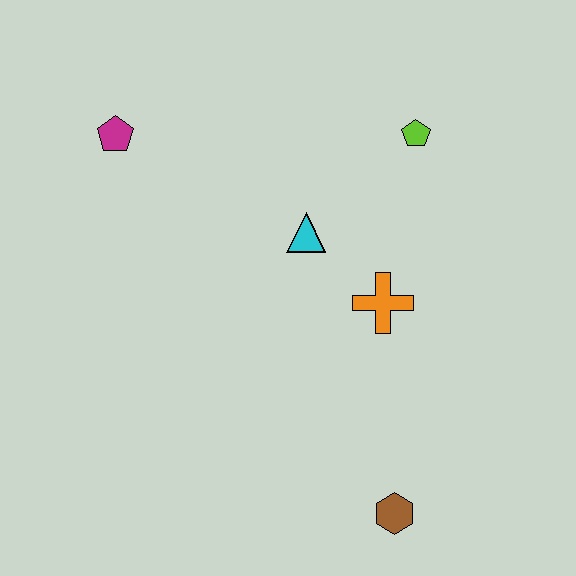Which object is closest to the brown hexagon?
The orange cross is closest to the brown hexagon.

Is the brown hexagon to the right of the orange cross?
Yes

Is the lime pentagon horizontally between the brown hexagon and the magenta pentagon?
No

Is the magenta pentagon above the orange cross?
Yes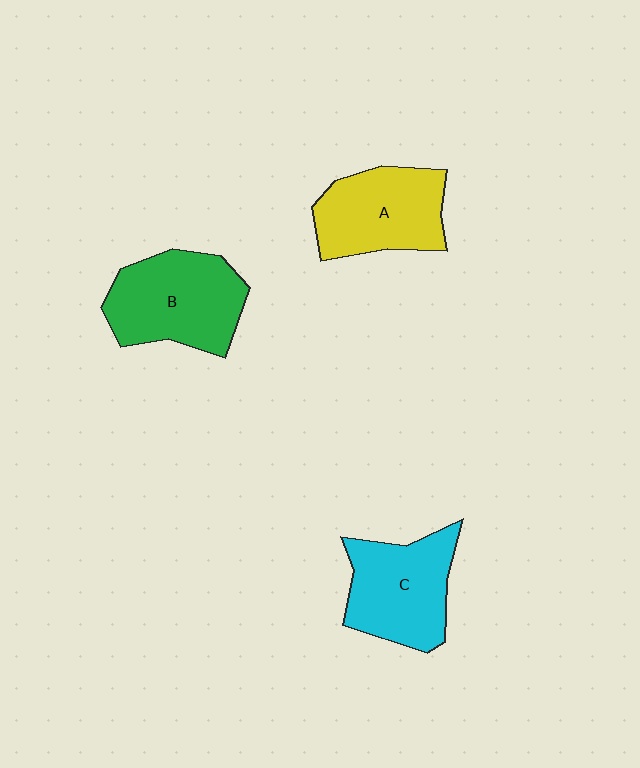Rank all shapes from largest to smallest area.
From largest to smallest: B (green), C (cyan), A (yellow).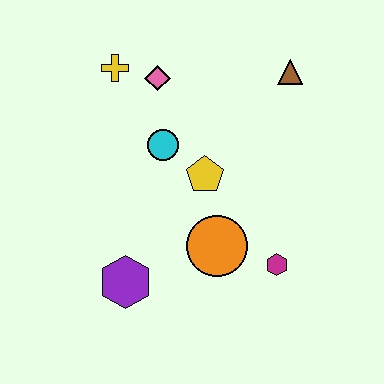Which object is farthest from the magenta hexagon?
The yellow cross is farthest from the magenta hexagon.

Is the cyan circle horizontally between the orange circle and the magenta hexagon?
No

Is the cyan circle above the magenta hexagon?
Yes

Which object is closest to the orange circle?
The magenta hexagon is closest to the orange circle.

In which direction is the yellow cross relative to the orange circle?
The yellow cross is above the orange circle.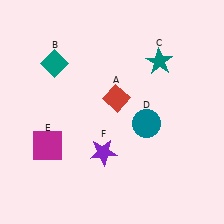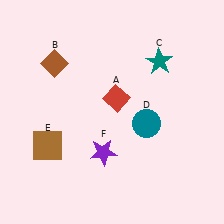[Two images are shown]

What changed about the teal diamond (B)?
In Image 1, B is teal. In Image 2, it changed to brown.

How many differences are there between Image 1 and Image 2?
There are 2 differences between the two images.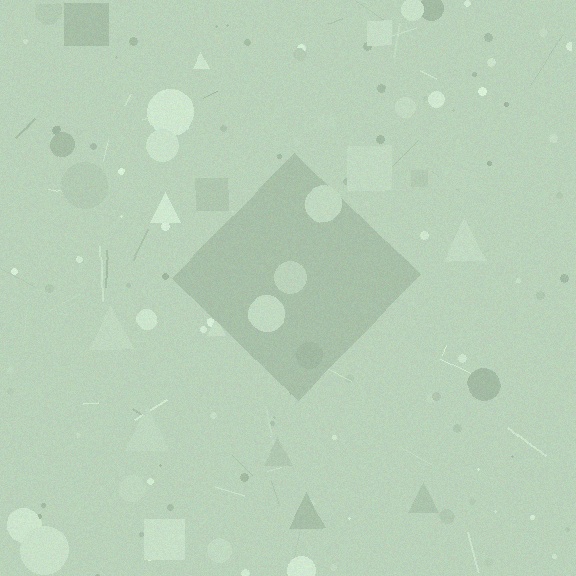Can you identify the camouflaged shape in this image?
The camouflaged shape is a diamond.